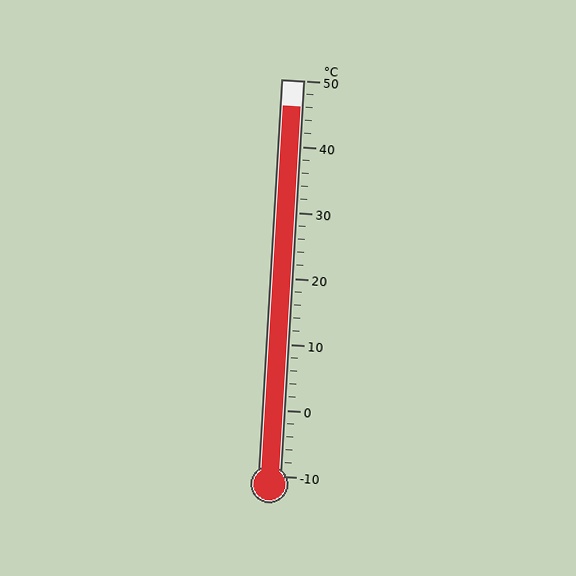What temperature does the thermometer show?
The thermometer shows approximately 46°C.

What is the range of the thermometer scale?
The thermometer scale ranges from -10°C to 50°C.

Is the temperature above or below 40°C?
The temperature is above 40°C.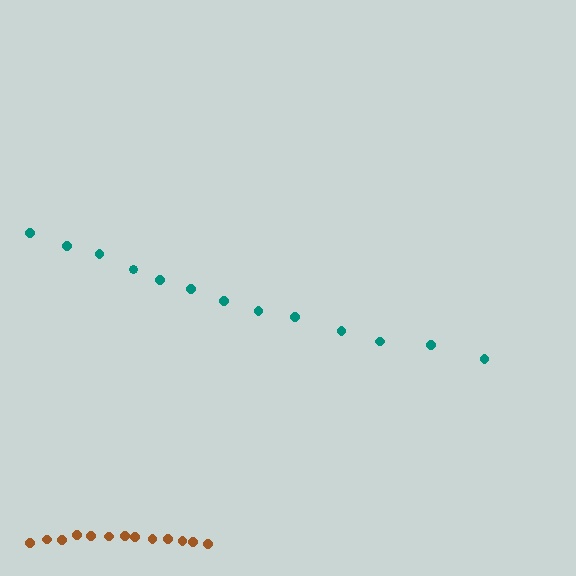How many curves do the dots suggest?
There are 2 distinct paths.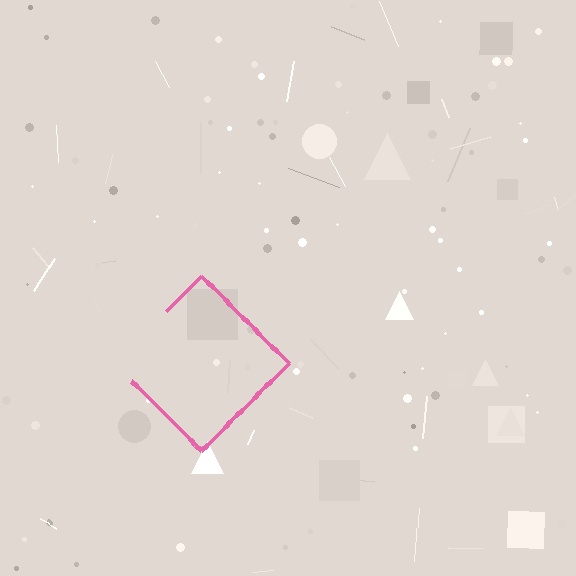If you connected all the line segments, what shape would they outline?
They would outline a diamond.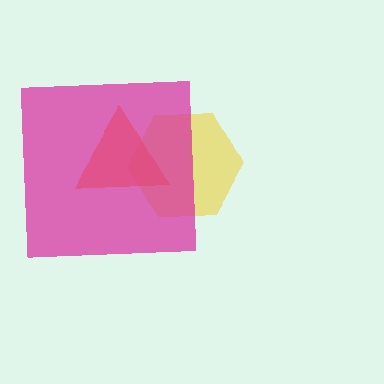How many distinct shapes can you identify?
There are 3 distinct shapes: a yellow hexagon, an orange triangle, a magenta square.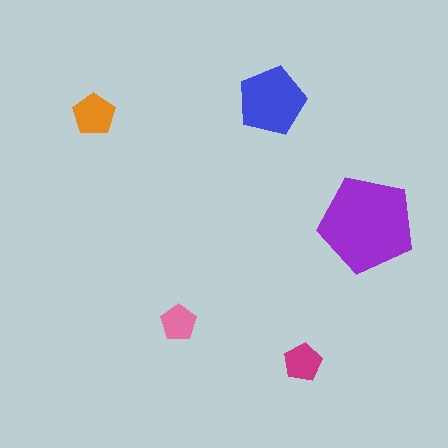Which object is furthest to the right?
The purple pentagon is rightmost.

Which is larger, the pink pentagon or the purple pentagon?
The purple one.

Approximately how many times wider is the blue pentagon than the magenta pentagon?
About 2 times wider.